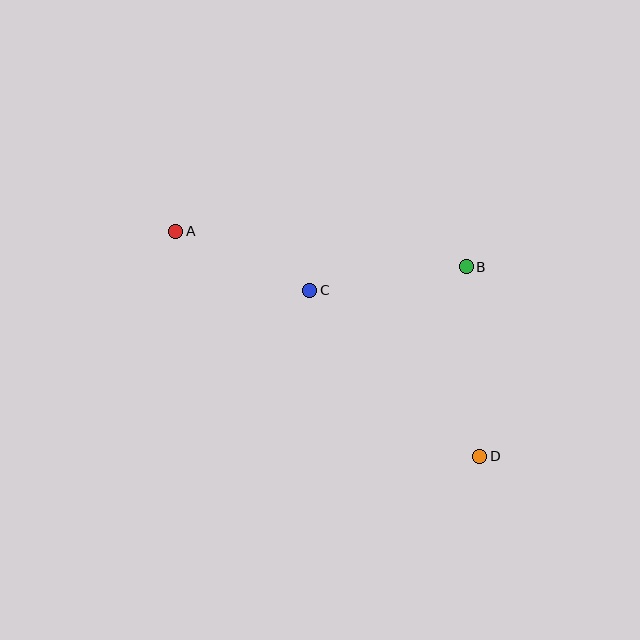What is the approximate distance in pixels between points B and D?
The distance between B and D is approximately 190 pixels.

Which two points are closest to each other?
Points A and C are closest to each other.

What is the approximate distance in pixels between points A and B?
The distance between A and B is approximately 293 pixels.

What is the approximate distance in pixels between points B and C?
The distance between B and C is approximately 158 pixels.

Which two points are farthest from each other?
Points A and D are farthest from each other.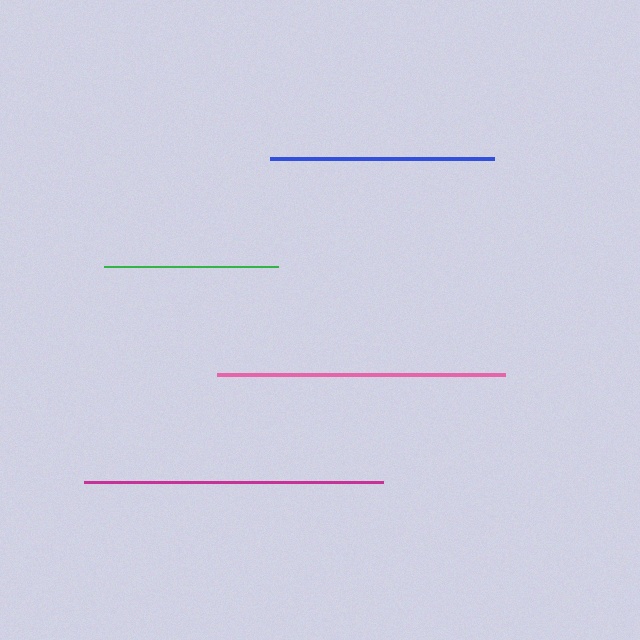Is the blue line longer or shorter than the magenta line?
The magenta line is longer than the blue line.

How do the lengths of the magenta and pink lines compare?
The magenta and pink lines are approximately the same length.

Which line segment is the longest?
The magenta line is the longest at approximately 299 pixels.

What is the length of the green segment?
The green segment is approximately 174 pixels long.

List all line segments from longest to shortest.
From longest to shortest: magenta, pink, blue, green.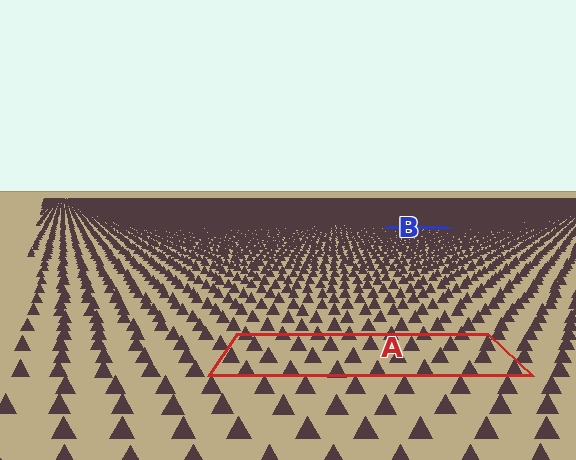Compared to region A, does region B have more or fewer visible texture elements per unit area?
Region B has more texture elements per unit area — they are packed more densely because it is farther away.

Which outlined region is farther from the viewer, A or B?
Region B is farther from the viewer — the texture elements inside it appear smaller and more densely packed.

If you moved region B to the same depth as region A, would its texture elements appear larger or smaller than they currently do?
They would appear larger. At a closer depth, the same texture elements are projected at a bigger on-screen size.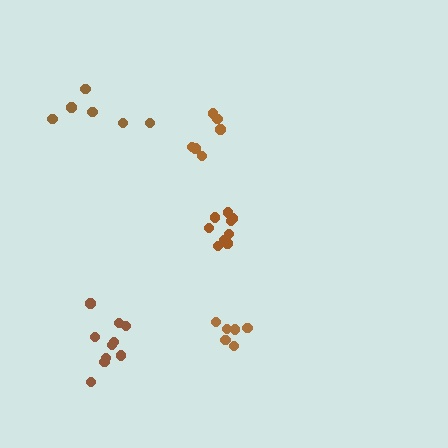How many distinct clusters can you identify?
There are 5 distinct clusters.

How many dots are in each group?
Group 1: 6 dots, Group 2: 6 dots, Group 3: 10 dots, Group 4: 6 dots, Group 5: 11 dots (39 total).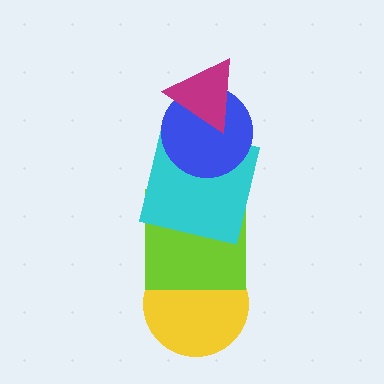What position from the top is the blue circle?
The blue circle is 2nd from the top.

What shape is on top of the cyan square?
The blue circle is on top of the cyan square.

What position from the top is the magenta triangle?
The magenta triangle is 1st from the top.